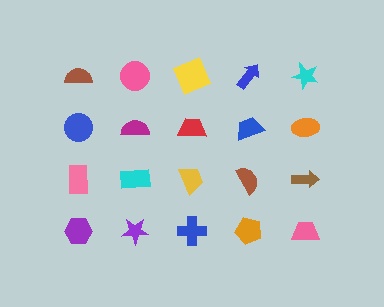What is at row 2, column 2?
A magenta semicircle.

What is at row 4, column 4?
An orange pentagon.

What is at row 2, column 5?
An orange ellipse.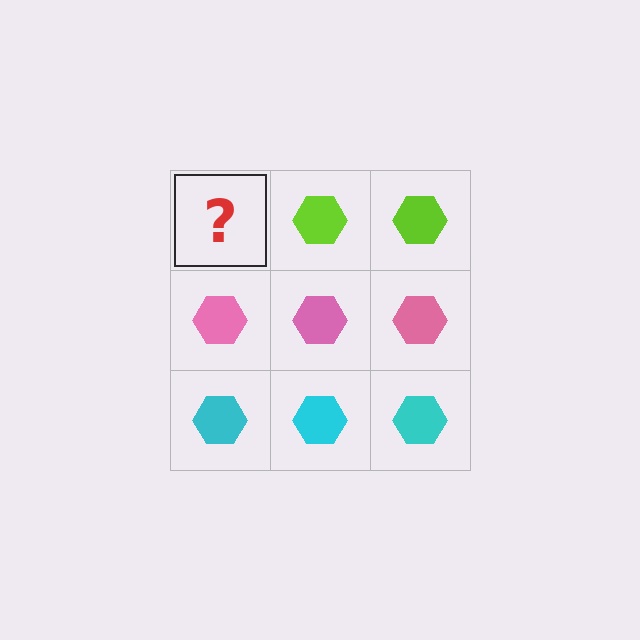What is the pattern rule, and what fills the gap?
The rule is that each row has a consistent color. The gap should be filled with a lime hexagon.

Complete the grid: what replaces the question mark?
The question mark should be replaced with a lime hexagon.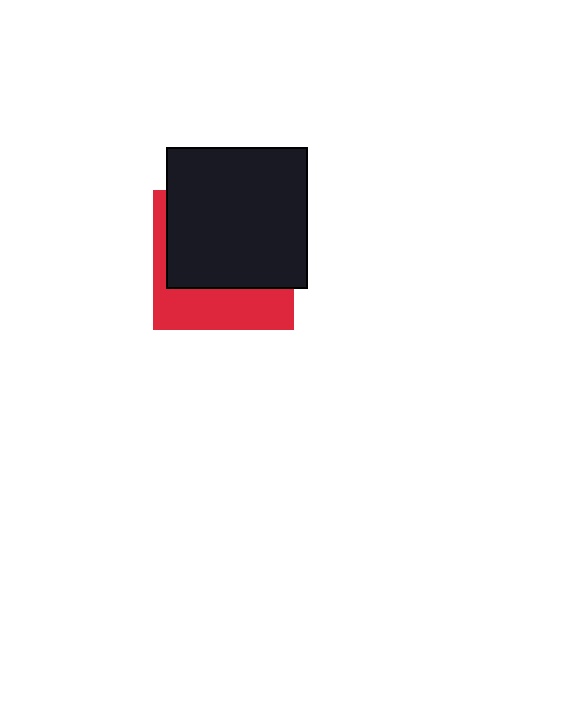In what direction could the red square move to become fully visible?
The red square could move down. That would shift it out from behind the black square entirely.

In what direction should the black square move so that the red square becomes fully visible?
The black square should move up. That is the shortest direction to clear the overlap and leave the red square fully visible.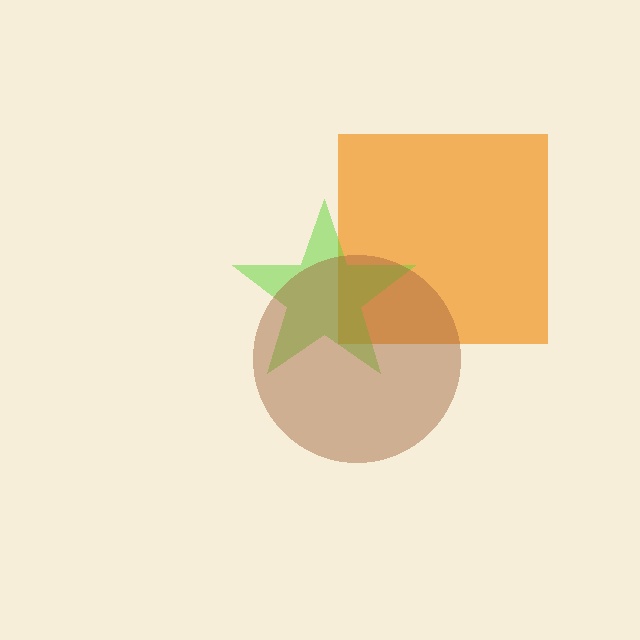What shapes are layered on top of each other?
The layered shapes are: an orange square, a lime star, a brown circle.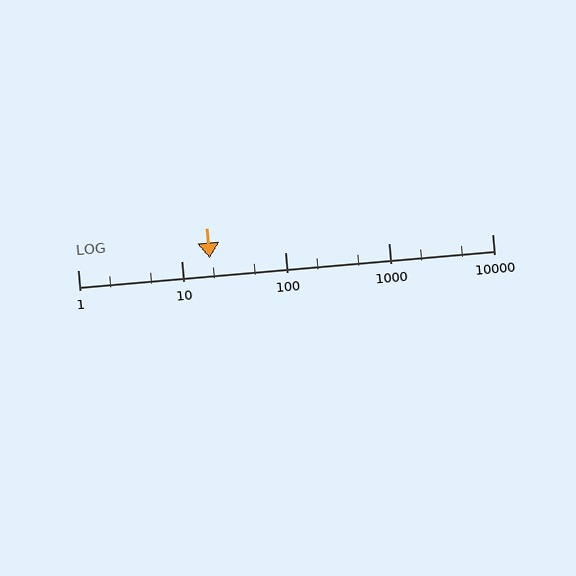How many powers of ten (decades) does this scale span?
The scale spans 4 decades, from 1 to 10000.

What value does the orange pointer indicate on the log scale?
The pointer indicates approximately 19.